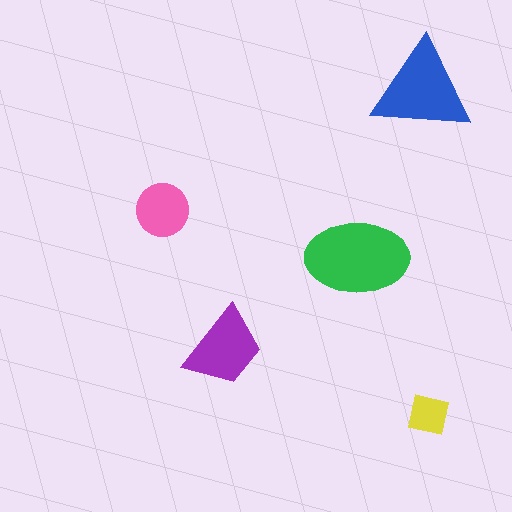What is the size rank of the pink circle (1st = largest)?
4th.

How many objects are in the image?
There are 5 objects in the image.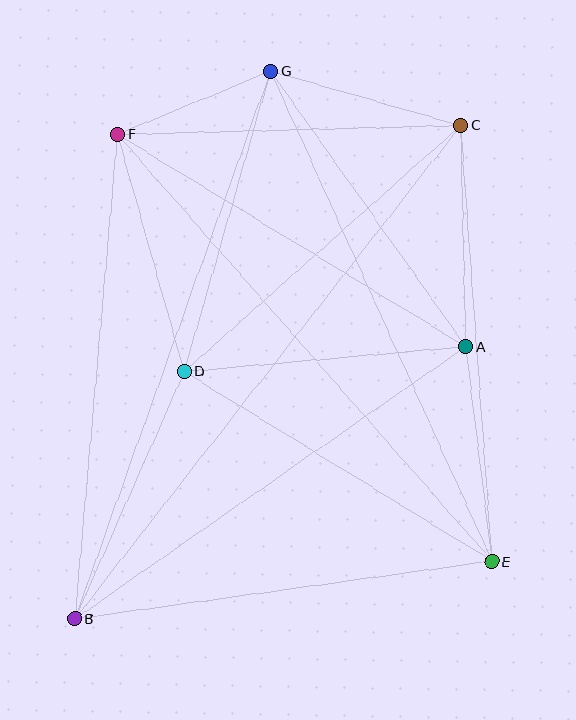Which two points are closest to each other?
Points F and G are closest to each other.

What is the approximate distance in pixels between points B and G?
The distance between B and G is approximately 581 pixels.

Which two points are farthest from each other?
Points B and C are farthest from each other.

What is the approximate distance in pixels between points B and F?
The distance between B and F is approximately 486 pixels.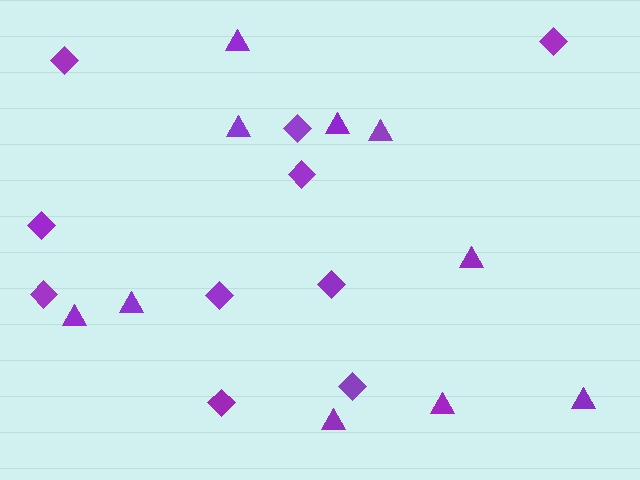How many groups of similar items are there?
There are 2 groups: one group of diamonds (10) and one group of triangles (10).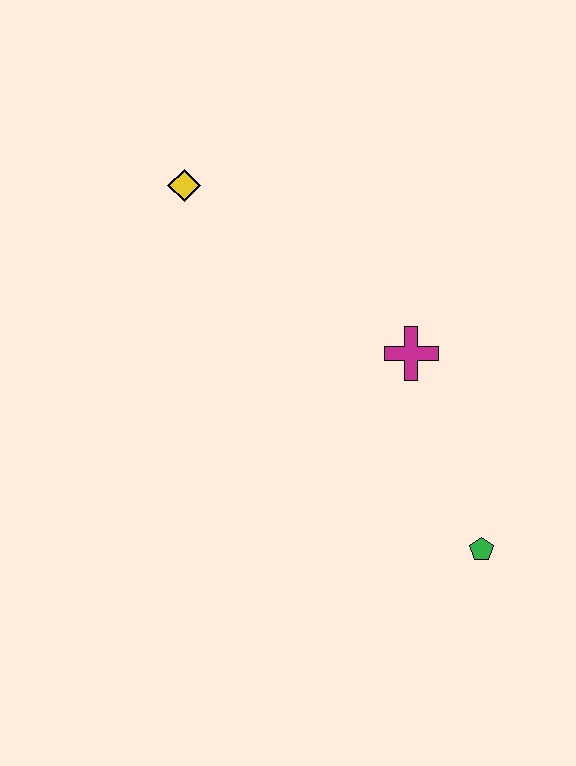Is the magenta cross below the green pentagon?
No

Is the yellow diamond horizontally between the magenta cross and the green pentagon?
No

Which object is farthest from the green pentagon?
The yellow diamond is farthest from the green pentagon.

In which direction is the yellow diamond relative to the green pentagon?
The yellow diamond is above the green pentagon.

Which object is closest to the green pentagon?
The magenta cross is closest to the green pentagon.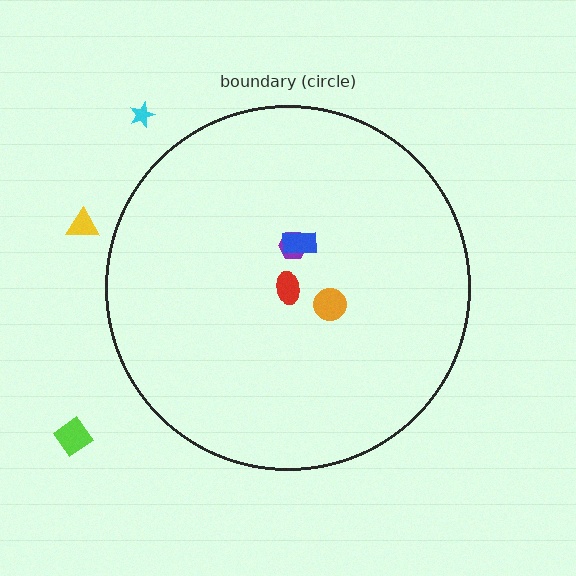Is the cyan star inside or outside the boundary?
Outside.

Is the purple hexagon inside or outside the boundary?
Inside.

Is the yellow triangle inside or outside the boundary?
Outside.